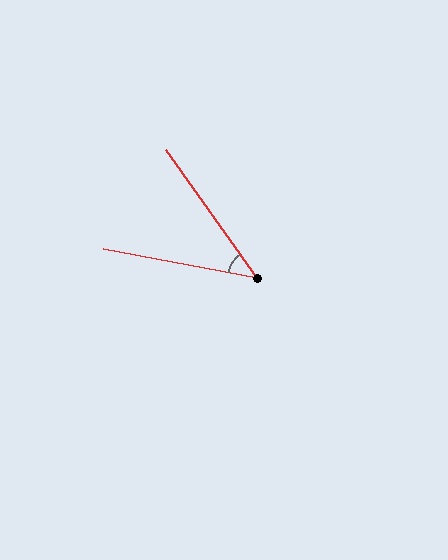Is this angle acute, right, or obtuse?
It is acute.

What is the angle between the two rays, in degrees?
Approximately 44 degrees.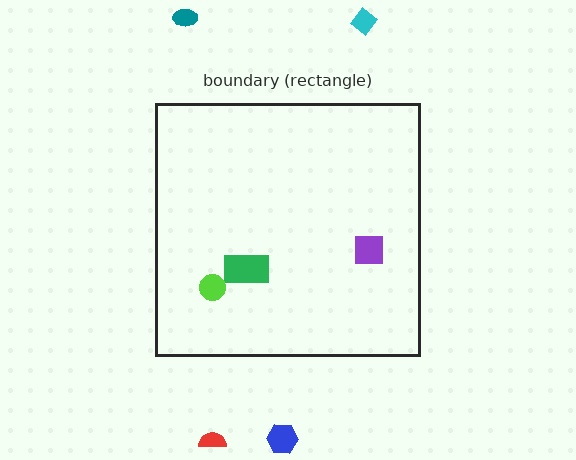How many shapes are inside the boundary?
3 inside, 4 outside.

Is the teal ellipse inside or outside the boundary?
Outside.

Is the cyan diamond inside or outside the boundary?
Outside.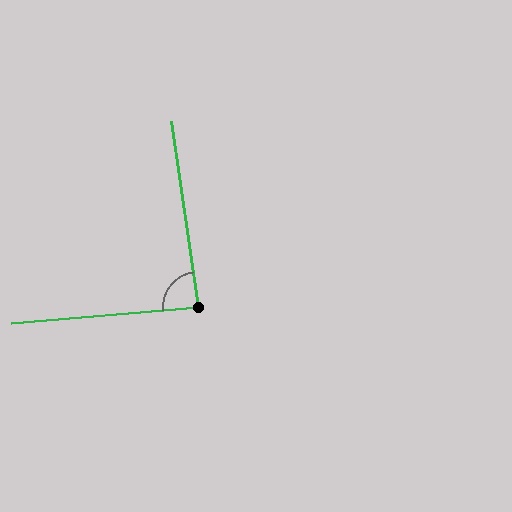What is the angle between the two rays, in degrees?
Approximately 87 degrees.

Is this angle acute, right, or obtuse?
It is approximately a right angle.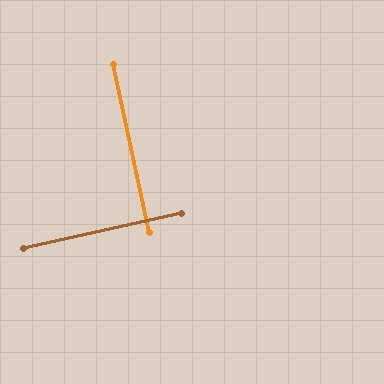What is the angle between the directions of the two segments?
Approximately 90 degrees.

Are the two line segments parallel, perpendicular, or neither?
Perpendicular — they meet at approximately 90°.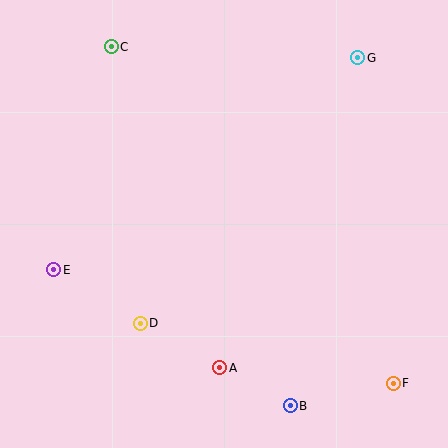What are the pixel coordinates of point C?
Point C is at (111, 47).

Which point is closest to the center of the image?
Point D at (140, 323) is closest to the center.